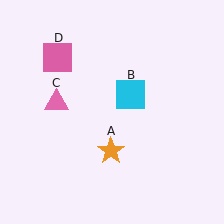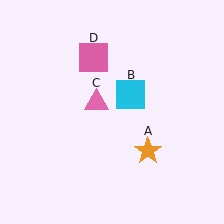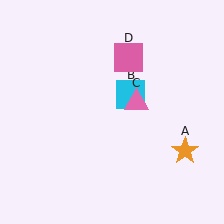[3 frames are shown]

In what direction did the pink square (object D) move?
The pink square (object D) moved right.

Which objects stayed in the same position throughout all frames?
Cyan square (object B) remained stationary.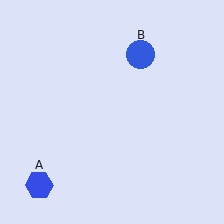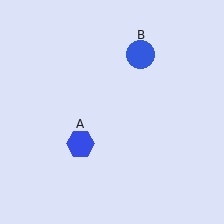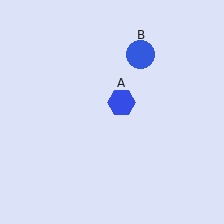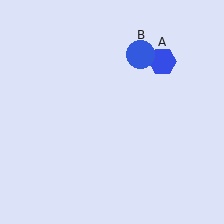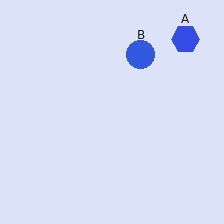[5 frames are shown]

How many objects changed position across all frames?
1 object changed position: blue hexagon (object A).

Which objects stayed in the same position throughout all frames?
Blue circle (object B) remained stationary.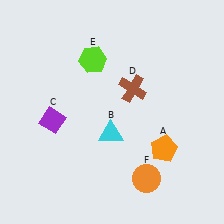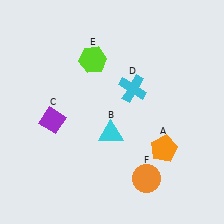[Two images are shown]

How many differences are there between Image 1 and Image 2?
There is 1 difference between the two images.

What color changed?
The cross (D) changed from brown in Image 1 to cyan in Image 2.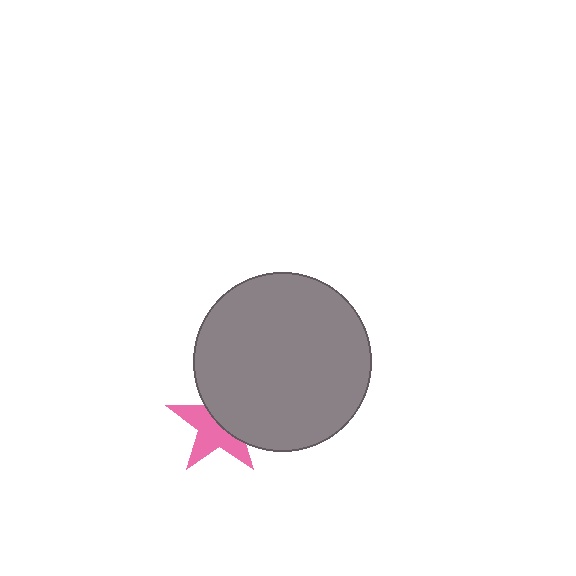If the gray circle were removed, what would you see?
You would see the complete pink star.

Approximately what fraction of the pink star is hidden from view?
Roughly 47% of the pink star is hidden behind the gray circle.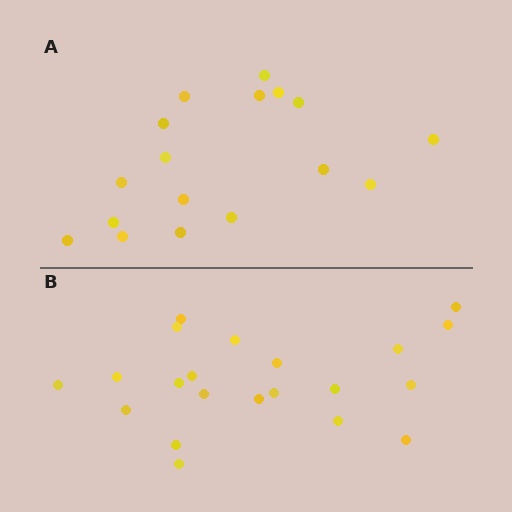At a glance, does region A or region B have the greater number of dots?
Region B (the bottom region) has more dots.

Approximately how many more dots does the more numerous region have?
Region B has about 4 more dots than region A.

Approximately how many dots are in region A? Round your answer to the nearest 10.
About 20 dots. (The exact count is 17, which rounds to 20.)